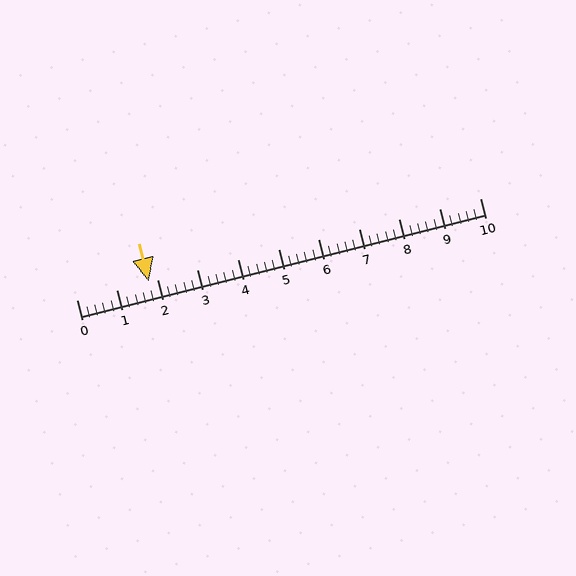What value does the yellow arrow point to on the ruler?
The yellow arrow points to approximately 1.8.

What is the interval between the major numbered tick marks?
The major tick marks are spaced 1 units apart.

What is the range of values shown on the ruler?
The ruler shows values from 0 to 10.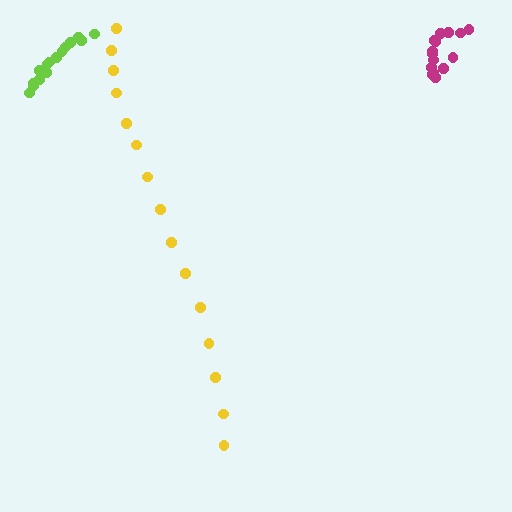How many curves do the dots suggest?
There are 3 distinct paths.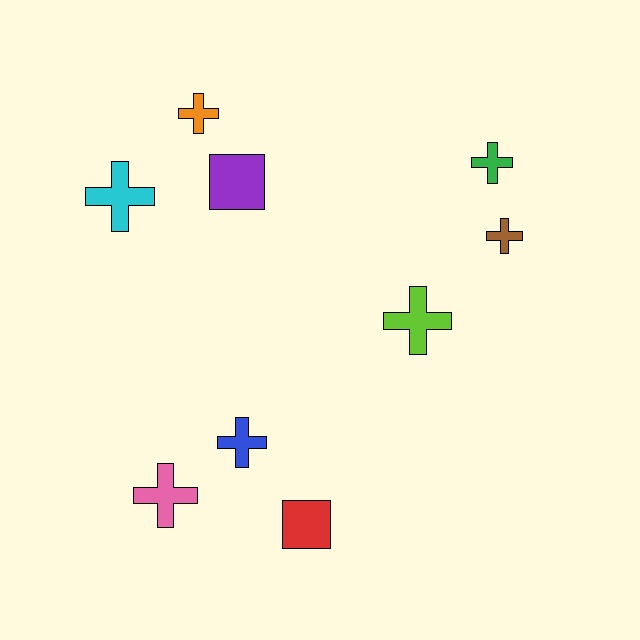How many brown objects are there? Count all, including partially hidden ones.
There is 1 brown object.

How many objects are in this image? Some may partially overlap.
There are 9 objects.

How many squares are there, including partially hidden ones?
There are 2 squares.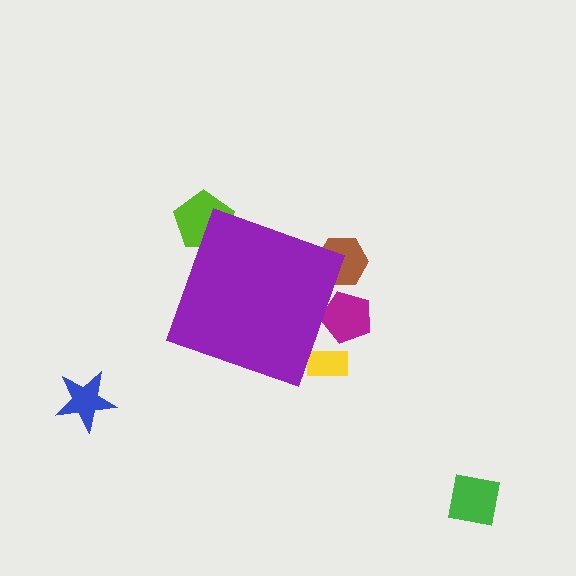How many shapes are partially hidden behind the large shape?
4 shapes are partially hidden.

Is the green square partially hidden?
No, the green square is fully visible.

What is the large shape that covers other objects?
A purple diamond.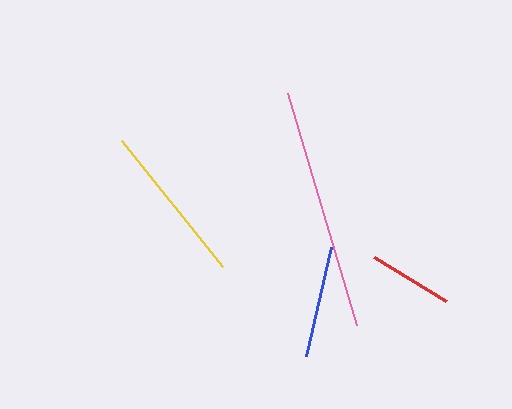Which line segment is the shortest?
The red line is the shortest at approximately 84 pixels.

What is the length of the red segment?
The red segment is approximately 84 pixels long.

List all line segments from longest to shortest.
From longest to shortest: pink, yellow, blue, red.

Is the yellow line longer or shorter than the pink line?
The pink line is longer than the yellow line.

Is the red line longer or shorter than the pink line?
The pink line is longer than the red line.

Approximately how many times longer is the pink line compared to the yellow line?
The pink line is approximately 1.5 times the length of the yellow line.